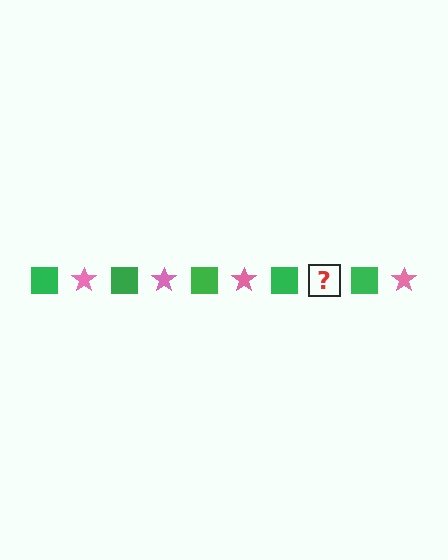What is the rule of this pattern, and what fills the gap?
The rule is that the pattern alternates between green square and pink star. The gap should be filled with a pink star.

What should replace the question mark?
The question mark should be replaced with a pink star.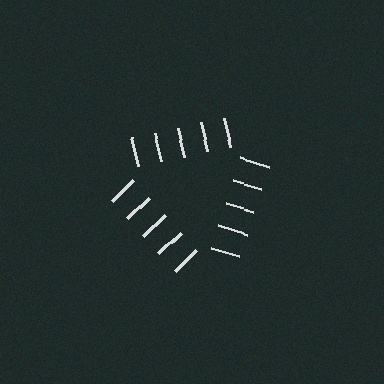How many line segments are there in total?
15 — 5 along each of the 3 edges.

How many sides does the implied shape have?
3 sides — the line-ends trace a triangle.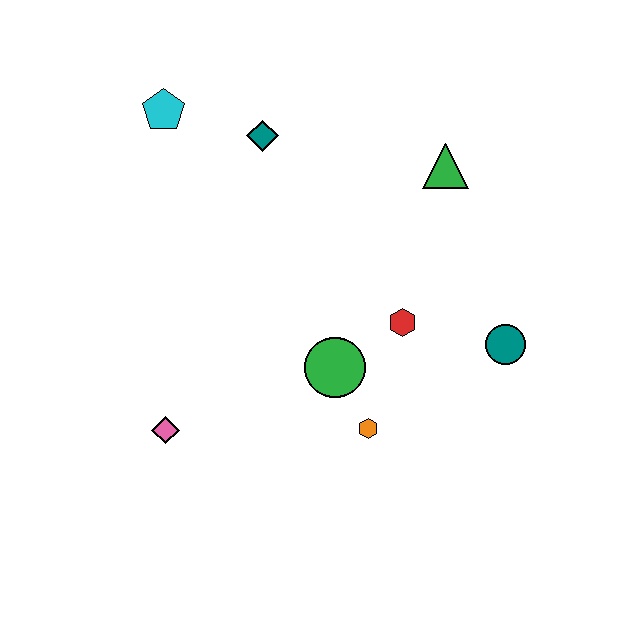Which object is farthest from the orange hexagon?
The cyan pentagon is farthest from the orange hexagon.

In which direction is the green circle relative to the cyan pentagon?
The green circle is below the cyan pentagon.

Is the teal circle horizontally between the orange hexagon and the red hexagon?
No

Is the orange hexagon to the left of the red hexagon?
Yes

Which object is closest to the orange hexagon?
The green circle is closest to the orange hexagon.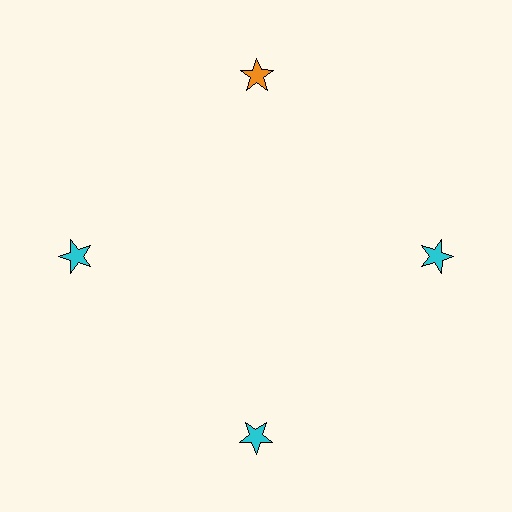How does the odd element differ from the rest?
It has a different color: orange instead of cyan.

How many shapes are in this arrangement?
There are 4 shapes arranged in a ring pattern.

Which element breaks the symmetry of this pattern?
The orange star at roughly the 12 o'clock position breaks the symmetry. All other shapes are cyan stars.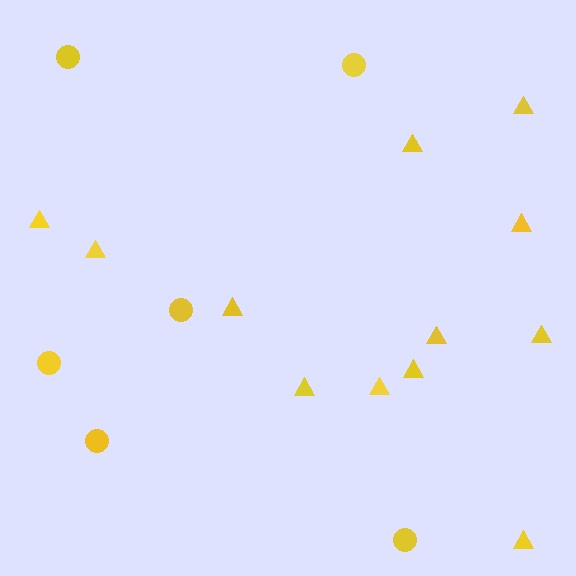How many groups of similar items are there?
There are 2 groups: one group of triangles (12) and one group of circles (6).